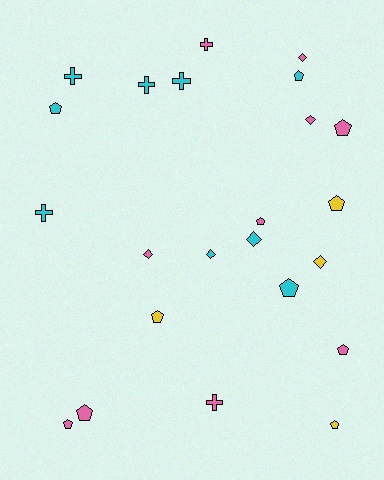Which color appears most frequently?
Pink, with 10 objects.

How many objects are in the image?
There are 23 objects.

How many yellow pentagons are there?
There are 3 yellow pentagons.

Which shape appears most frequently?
Pentagon, with 11 objects.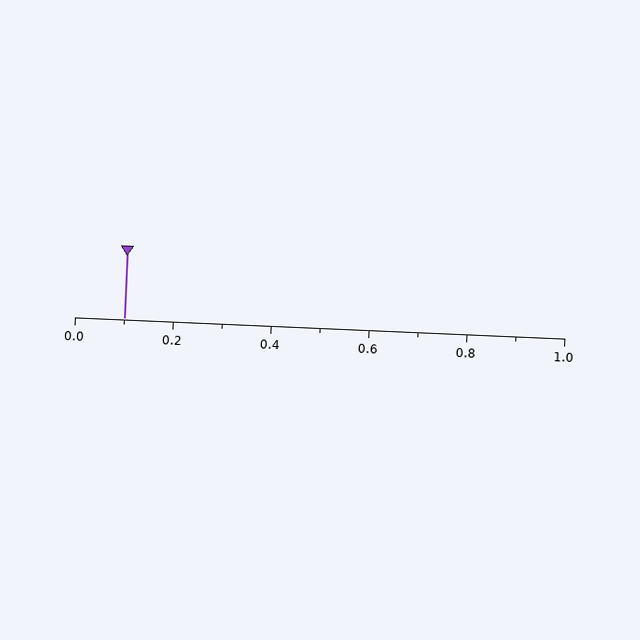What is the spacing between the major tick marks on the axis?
The major ticks are spaced 0.2 apart.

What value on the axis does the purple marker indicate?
The marker indicates approximately 0.1.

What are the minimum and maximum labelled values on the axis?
The axis runs from 0.0 to 1.0.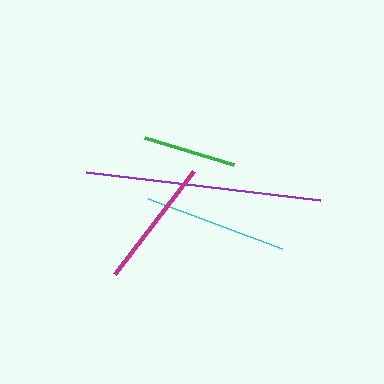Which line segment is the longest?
The purple line is the longest at approximately 236 pixels.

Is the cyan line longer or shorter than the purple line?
The purple line is longer than the cyan line.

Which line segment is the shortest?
The green line is the shortest at approximately 93 pixels.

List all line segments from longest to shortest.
From longest to shortest: purple, cyan, magenta, green.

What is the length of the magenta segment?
The magenta segment is approximately 130 pixels long.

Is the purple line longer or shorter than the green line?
The purple line is longer than the green line.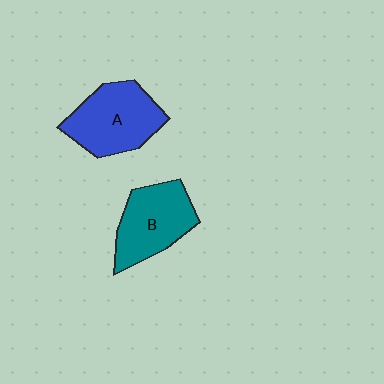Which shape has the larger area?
Shape A (blue).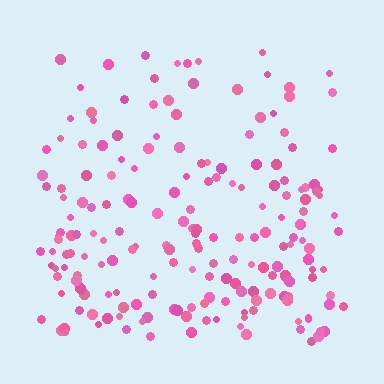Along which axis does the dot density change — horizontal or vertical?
Vertical.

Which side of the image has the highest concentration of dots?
The bottom.